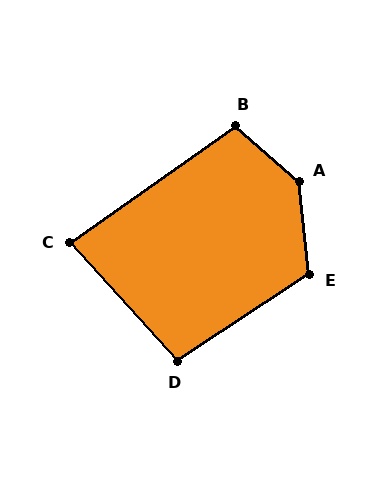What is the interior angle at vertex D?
Approximately 99 degrees (obtuse).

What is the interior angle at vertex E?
Approximately 117 degrees (obtuse).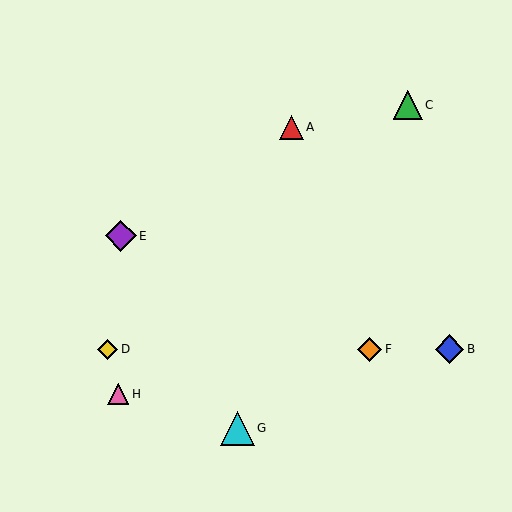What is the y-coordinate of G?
Object G is at y≈428.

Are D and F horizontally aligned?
Yes, both are at y≈349.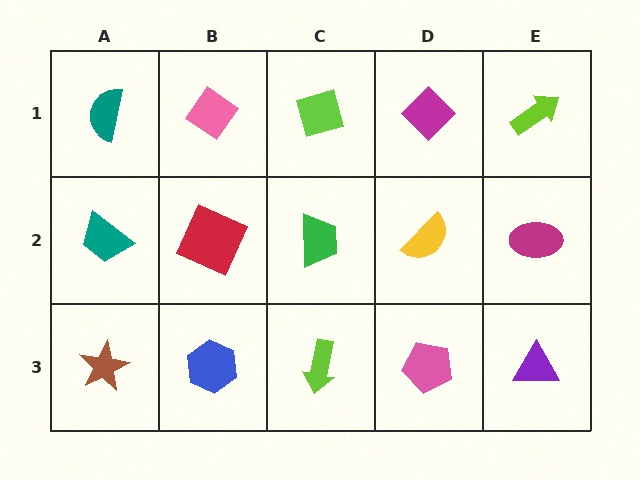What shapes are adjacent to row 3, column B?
A red square (row 2, column B), a brown star (row 3, column A), a lime arrow (row 3, column C).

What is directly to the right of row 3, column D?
A purple triangle.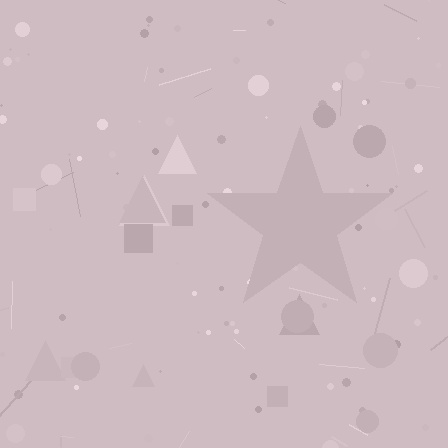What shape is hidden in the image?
A star is hidden in the image.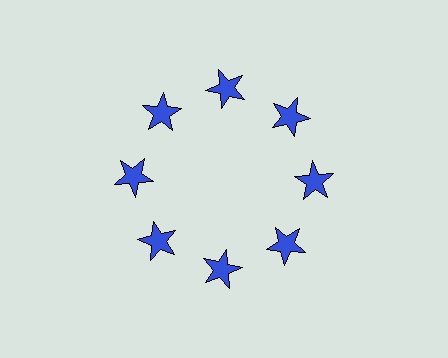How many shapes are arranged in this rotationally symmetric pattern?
There are 8 shapes, arranged in 8 groups of 1.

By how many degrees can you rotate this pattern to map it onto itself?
The pattern maps onto itself every 45 degrees of rotation.